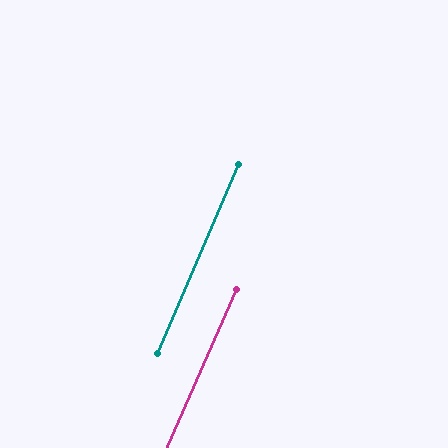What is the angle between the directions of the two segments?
Approximately 1 degree.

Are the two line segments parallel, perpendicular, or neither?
Parallel — their directions differ by only 0.6°.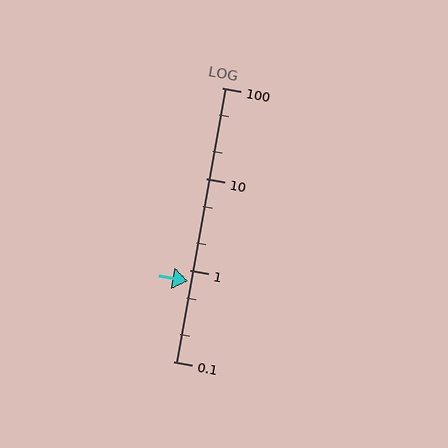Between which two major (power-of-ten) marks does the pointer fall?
The pointer is between 0.1 and 1.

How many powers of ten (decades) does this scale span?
The scale spans 3 decades, from 0.1 to 100.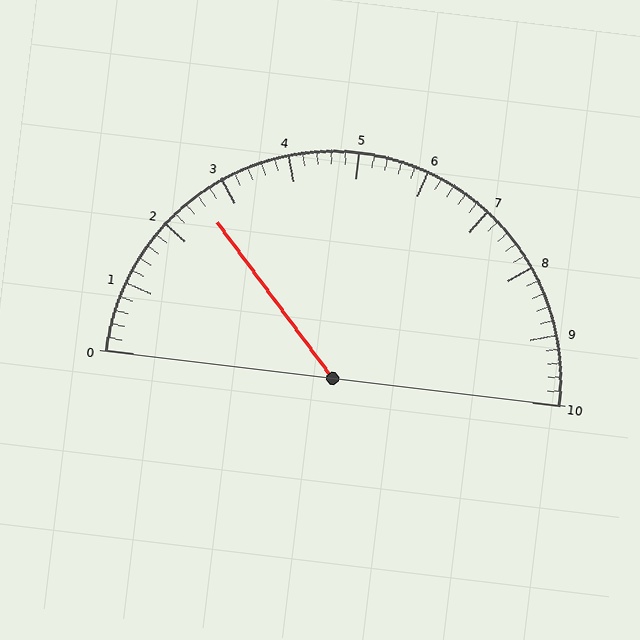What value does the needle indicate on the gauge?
The needle indicates approximately 2.6.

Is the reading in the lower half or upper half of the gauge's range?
The reading is in the lower half of the range (0 to 10).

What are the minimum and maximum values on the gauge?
The gauge ranges from 0 to 10.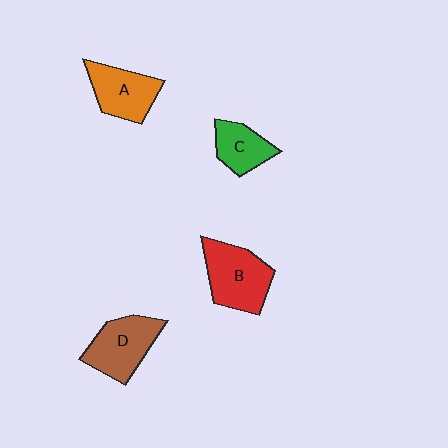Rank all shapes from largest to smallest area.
From largest to smallest: B (red), D (brown), A (orange), C (green).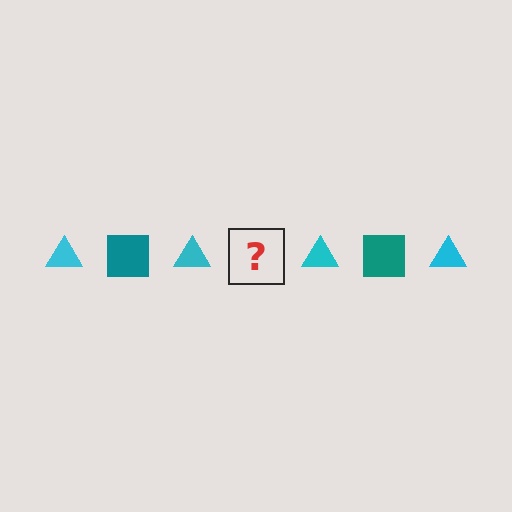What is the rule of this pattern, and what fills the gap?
The rule is that the pattern alternates between cyan triangle and teal square. The gap should be filled with a teal square.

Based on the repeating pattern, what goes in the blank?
The blank should be a teal square.